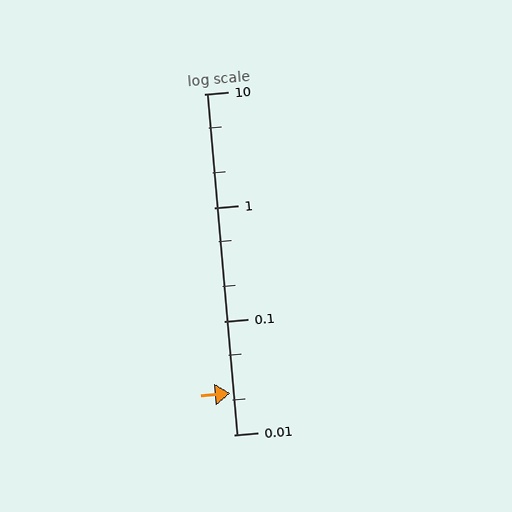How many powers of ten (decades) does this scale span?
The scale spans 3 decades, from 0.01 to 10.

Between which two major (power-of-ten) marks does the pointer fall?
The pointer is between 0.01 and 0.1.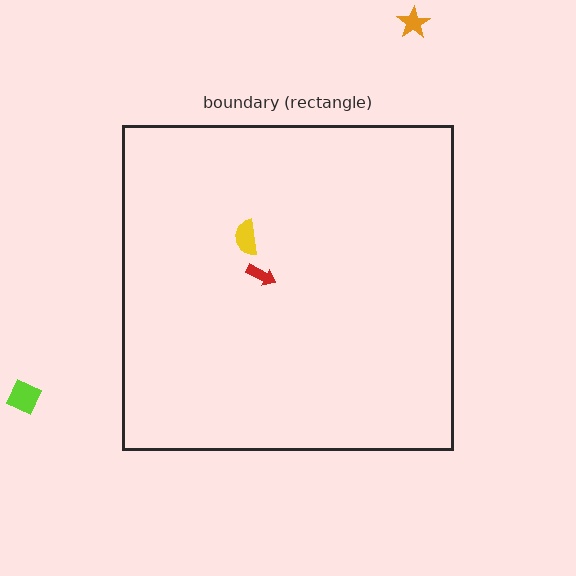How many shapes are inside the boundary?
2 inside, 2 outside.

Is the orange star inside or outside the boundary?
Outside.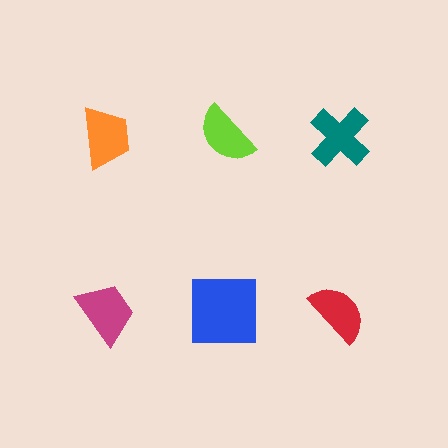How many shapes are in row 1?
3 shapes.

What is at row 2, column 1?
A magenta trapezoid.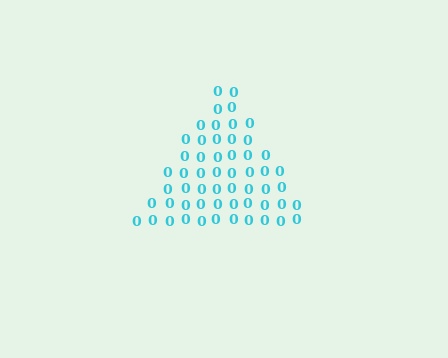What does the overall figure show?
The overall figure shows a triangle.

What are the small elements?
The small elements are digit 0's.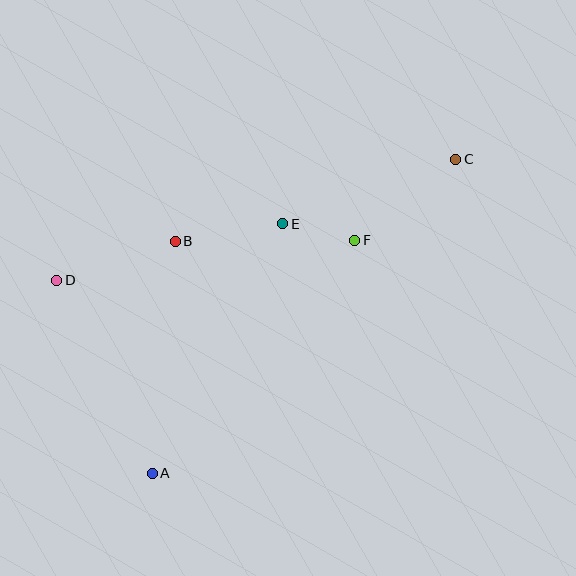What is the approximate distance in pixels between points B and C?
The distance between B and C is approximately 292 pixels.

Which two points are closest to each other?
Points E and F are closest to each other.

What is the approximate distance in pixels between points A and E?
The distance between A and E is approximately 282 pixels.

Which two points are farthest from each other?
Points A and C are farthest from each other.